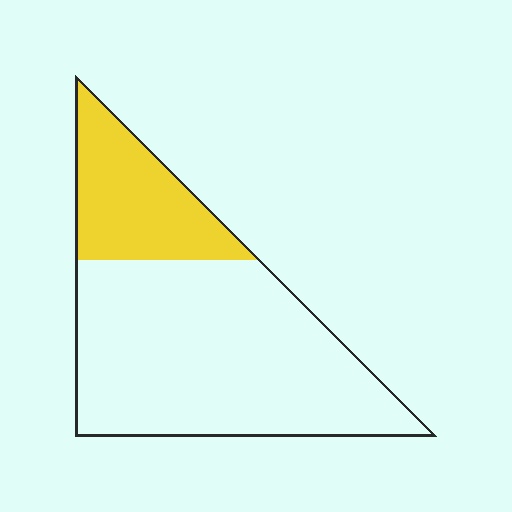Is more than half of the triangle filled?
No.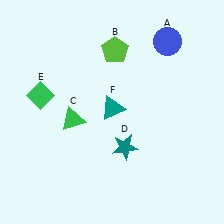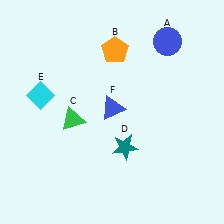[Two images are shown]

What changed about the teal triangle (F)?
In Image 1, F is teal. In Image 2, it changed to blue.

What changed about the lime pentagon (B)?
In Image 1, B is lime. In Image 2, it changed to orange.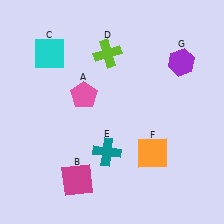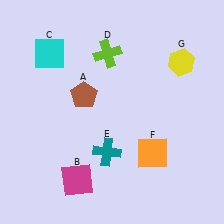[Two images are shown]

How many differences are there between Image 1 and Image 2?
There are 2 differences between the two images.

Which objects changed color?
A changed from pink to brown. G changed from purple to yellow.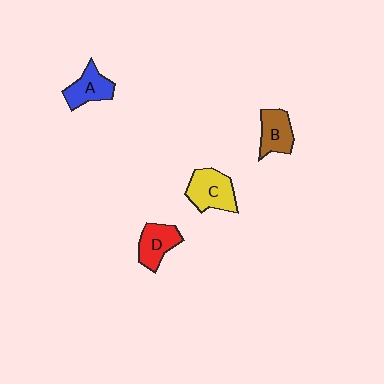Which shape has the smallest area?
Shape A (blue).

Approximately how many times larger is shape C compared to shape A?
Approximately 1.2 times.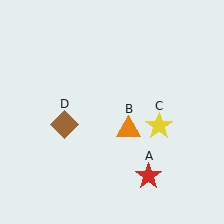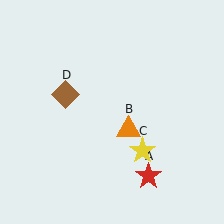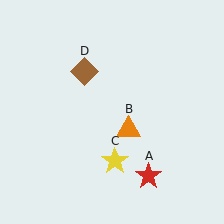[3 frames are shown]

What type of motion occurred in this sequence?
The yellow star (object C), brown diamond (object D) rotated clockwise around the center of the scene.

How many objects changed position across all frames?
2 objects changed position: yellow star (object C), brown diamond (object D).